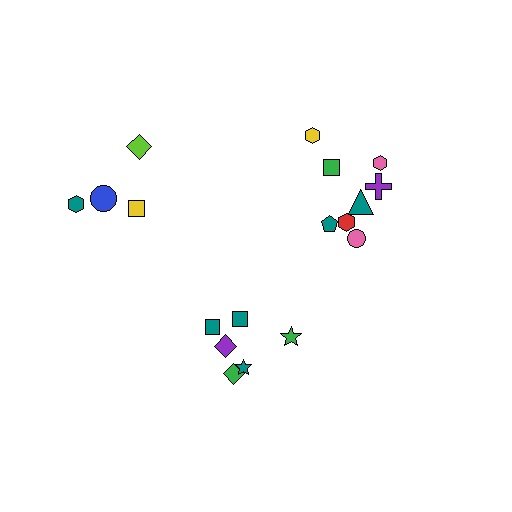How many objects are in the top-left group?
There are 4 objects.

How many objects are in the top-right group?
There are 8 objects.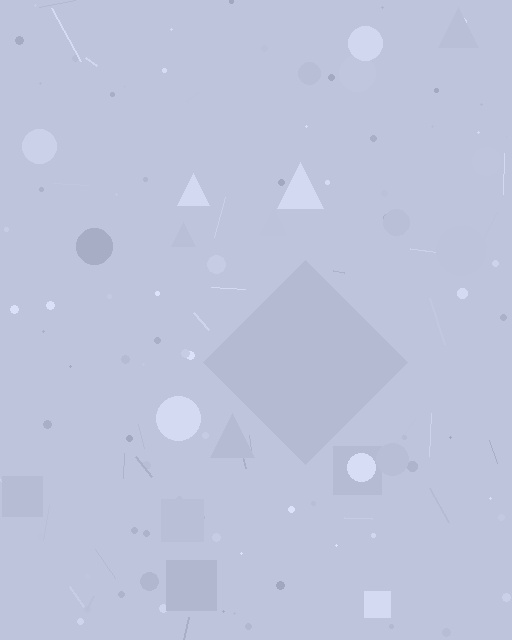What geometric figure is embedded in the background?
A diamond is embedded in the background.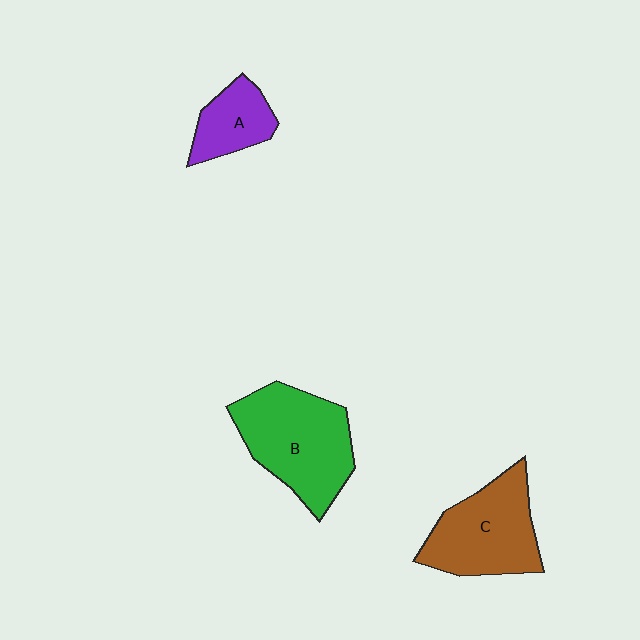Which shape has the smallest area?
Shape A (purple).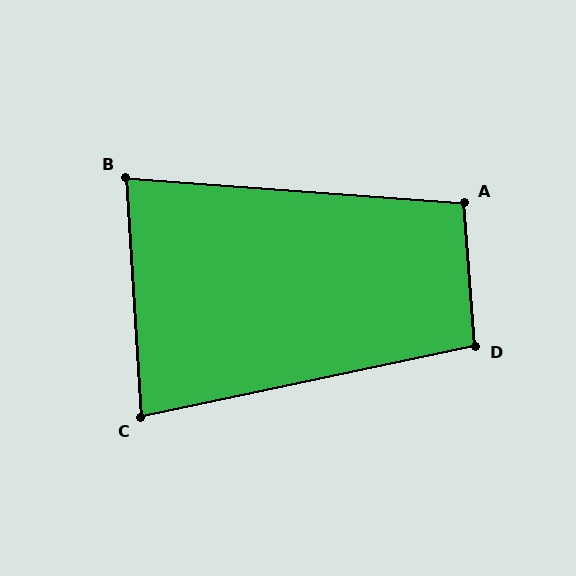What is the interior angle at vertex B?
Approximately 82 degrees (acute).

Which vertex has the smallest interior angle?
C, at approximately 82 degrees.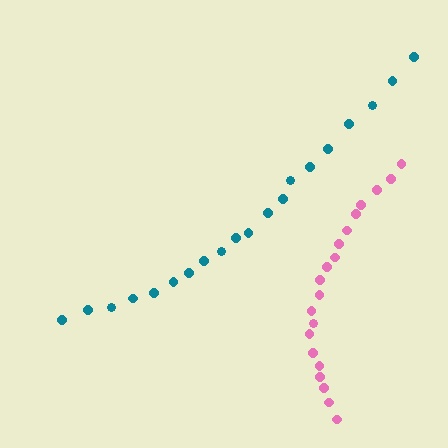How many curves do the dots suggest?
There are 2 distinct paths.